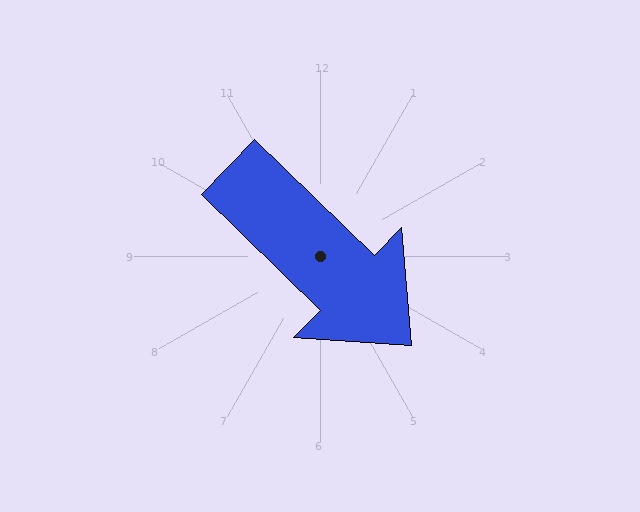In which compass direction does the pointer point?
Southeast.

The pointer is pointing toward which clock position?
Roughly 4 o'clock.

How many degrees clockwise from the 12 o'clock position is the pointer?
Approximately 134 degrees.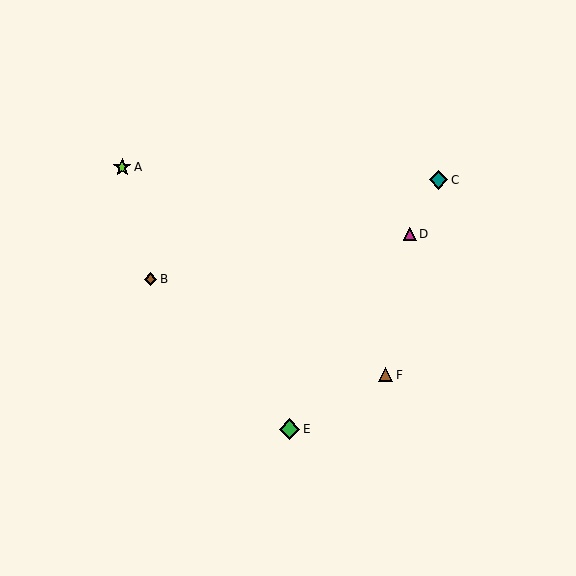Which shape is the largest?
The green diamond (labeled E) is the largest.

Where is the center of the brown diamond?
The center of the brown diamond is at (150, 279).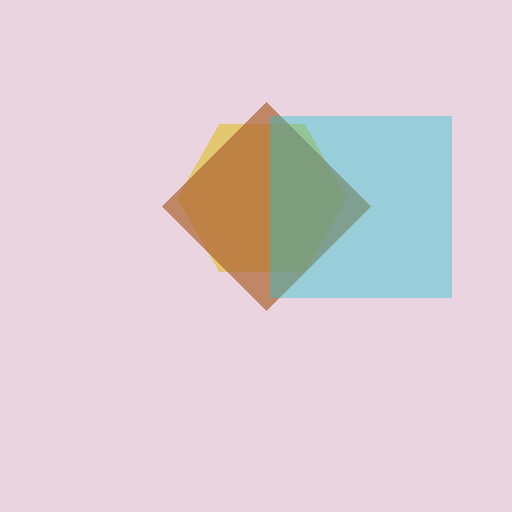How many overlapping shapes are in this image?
There are 3 overlapping shapes in the image.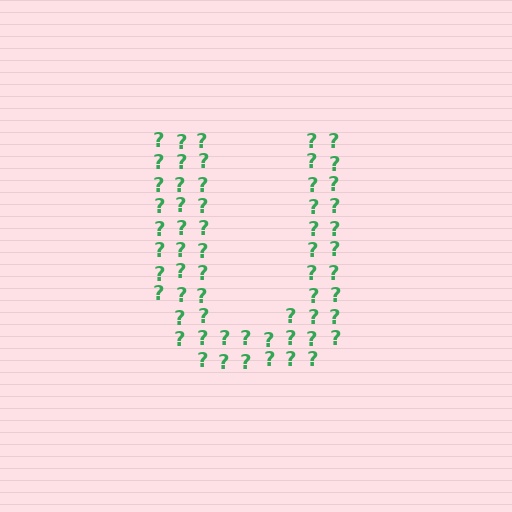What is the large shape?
The large shape is the letter U.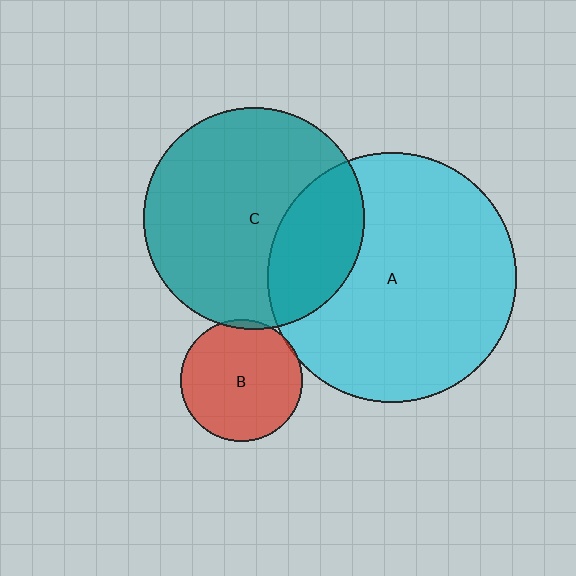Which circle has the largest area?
Circle A (cyan).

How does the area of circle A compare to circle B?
Approximately 4.2 times.